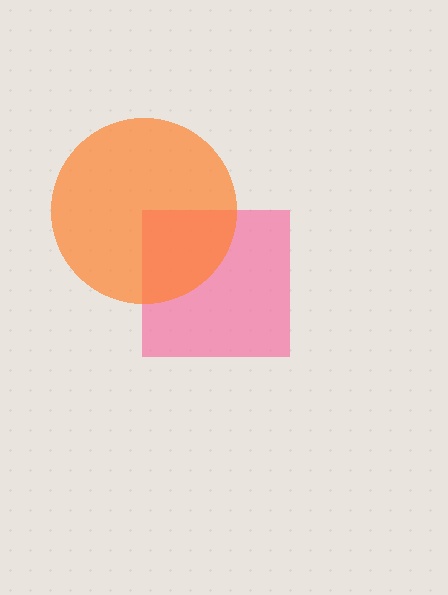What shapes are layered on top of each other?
The layered shapes are: a pink square, an orange circle.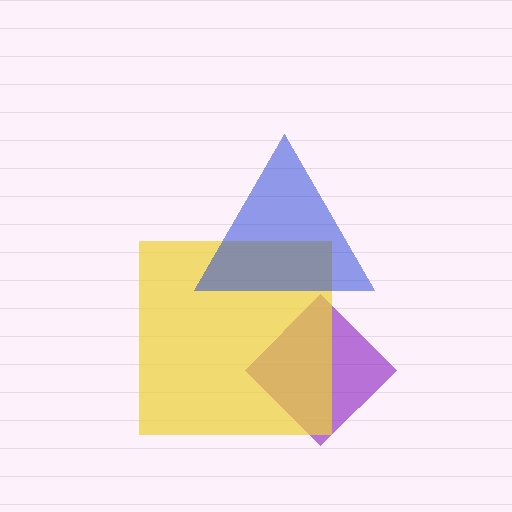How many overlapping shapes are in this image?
There are 3 overlapping shapes in the image.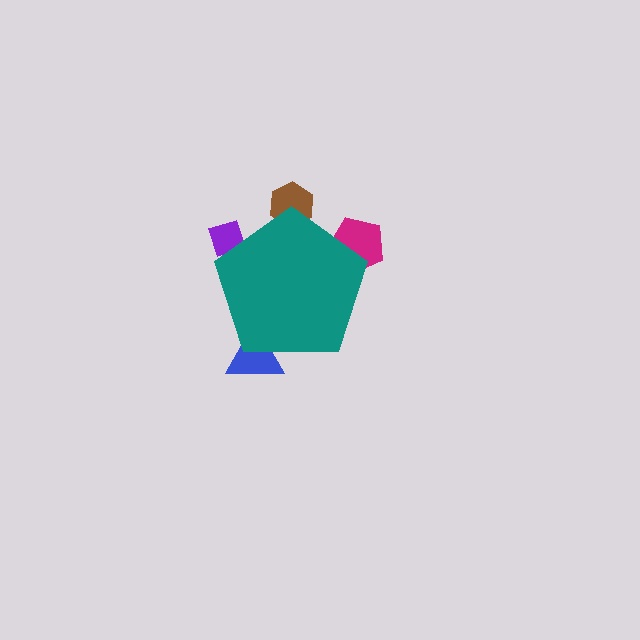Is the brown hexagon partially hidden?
Yes, the brown hexagon is partially hidden behind the teal pentagon.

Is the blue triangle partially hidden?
Yes, the blue triangle is partially hidden behind the teal pentagon.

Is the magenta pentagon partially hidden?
Yes, the magenta pentagon is partially hidden behind the teal pentagon.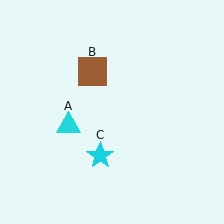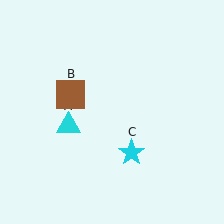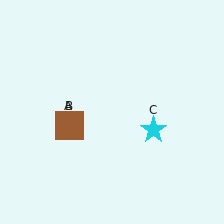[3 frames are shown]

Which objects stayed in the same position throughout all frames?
Cyan triangle (object A) remained stationary.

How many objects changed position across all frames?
2 objects changed position: brown square (object B), cyan star (object C).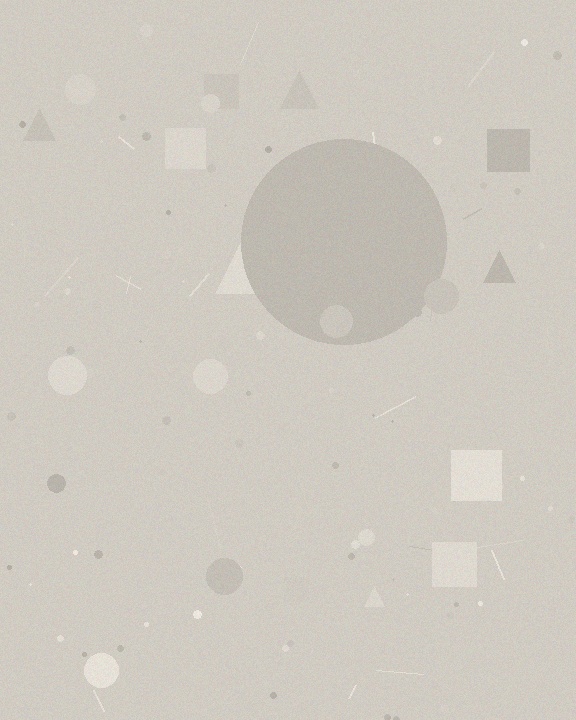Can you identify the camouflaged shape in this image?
The camouflaged shape is a circle.